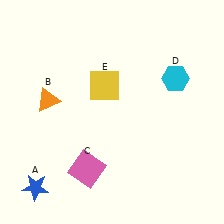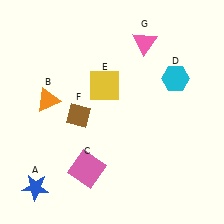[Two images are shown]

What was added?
A brown diamond (F), a pink triangle (G) were added in Image 2.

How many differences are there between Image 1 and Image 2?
There are 2 differences between the two images.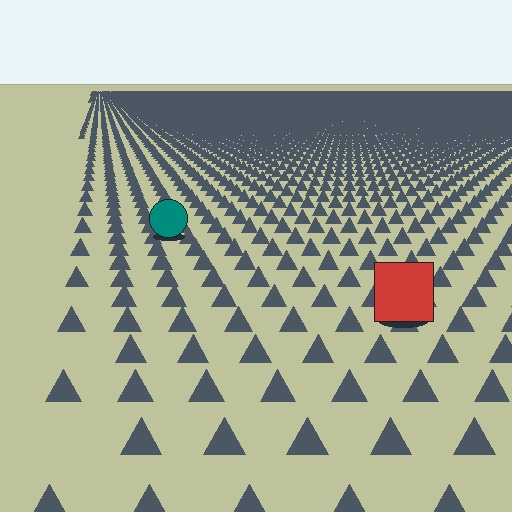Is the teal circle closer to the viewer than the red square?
No. The red square is closer — you can tell from the texture gradient: the ground texture is coarser near it.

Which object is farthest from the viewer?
The teal circle is farthest from the viewer. It appears smaller and the ground texture around it is denser.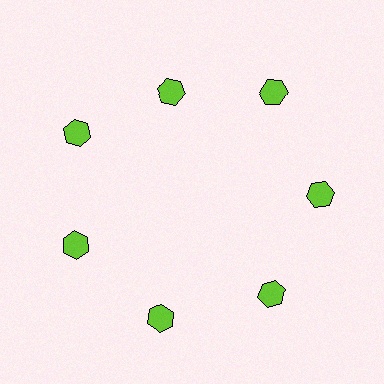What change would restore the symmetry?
The symmetry would be restored by moving it outward, back onto the ring so that all 7 hexagons sit at equal angles and equal distance from the center.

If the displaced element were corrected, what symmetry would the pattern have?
It would have 7-fold rotational symmetry — the pattern would map onto itself every 51 degrees.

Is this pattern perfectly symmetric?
No. The 7 lime hexagons are arranged in a ring, but one element near the 12 o'clock position is pulled inward toward the center, breaking the 7-fold rotational symmetry.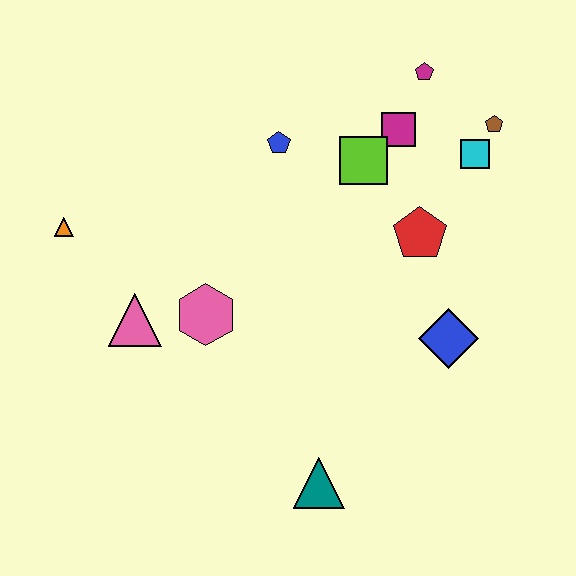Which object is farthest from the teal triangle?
The magenta pentagon is farthest from the teal triangle.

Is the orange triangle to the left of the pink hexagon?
Yes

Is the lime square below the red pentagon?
No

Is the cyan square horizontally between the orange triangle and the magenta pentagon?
No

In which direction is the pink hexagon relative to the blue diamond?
The pink hexagon is to the left of the blue diamond.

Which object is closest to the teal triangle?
The blue diamond is closest to the teal triangle.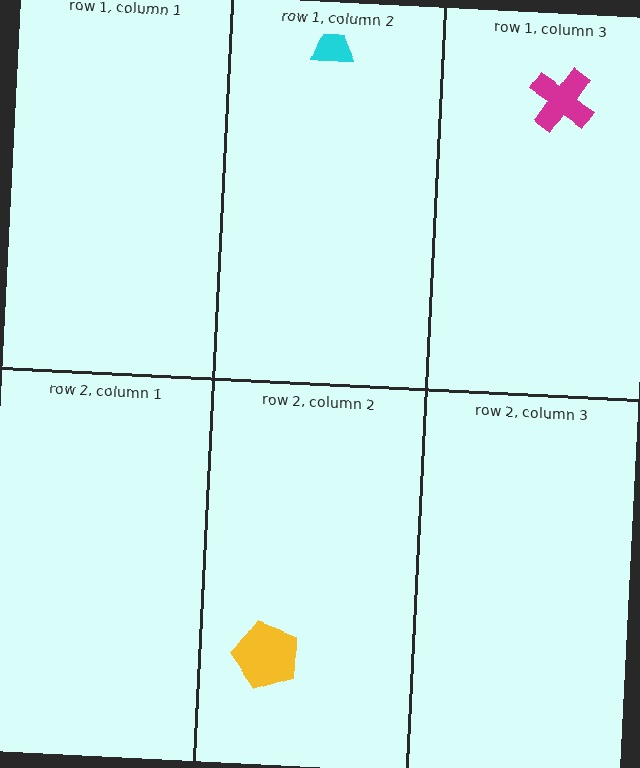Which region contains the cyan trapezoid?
The row 1, column 2 region.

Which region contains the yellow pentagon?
The row 2, column 2 region.